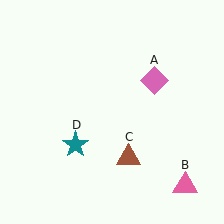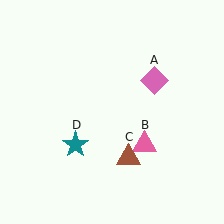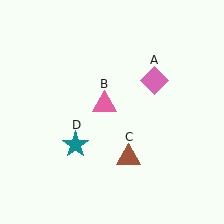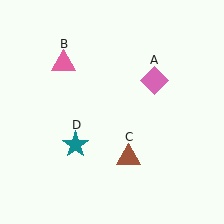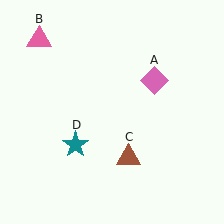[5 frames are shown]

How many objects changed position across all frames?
1 object changed position: pink triangle (object B).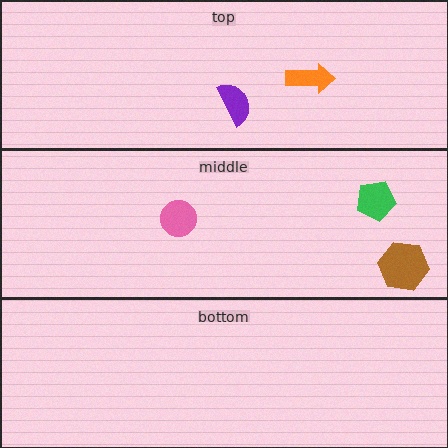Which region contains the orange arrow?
The top region.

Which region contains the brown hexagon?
The middle region.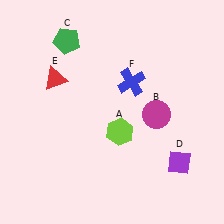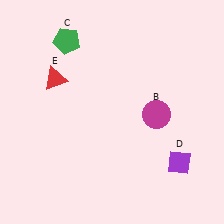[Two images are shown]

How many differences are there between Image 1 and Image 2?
There are 2 differences between the two images.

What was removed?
The blue cross (F), the lime hexagon (A) were removed in Image 2.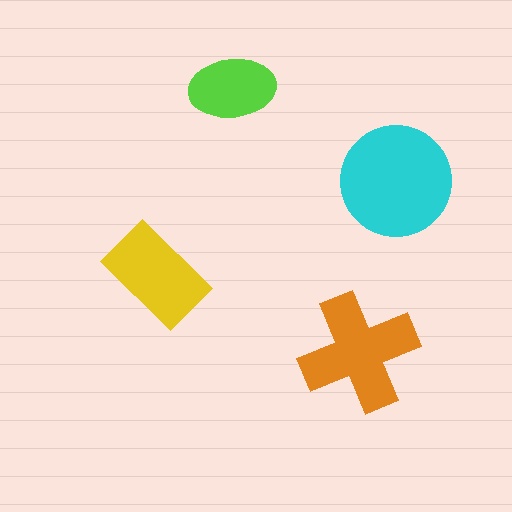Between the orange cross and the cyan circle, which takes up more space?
The cyan circle.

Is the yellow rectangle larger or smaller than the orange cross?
Smaller.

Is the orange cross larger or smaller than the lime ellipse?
Larger.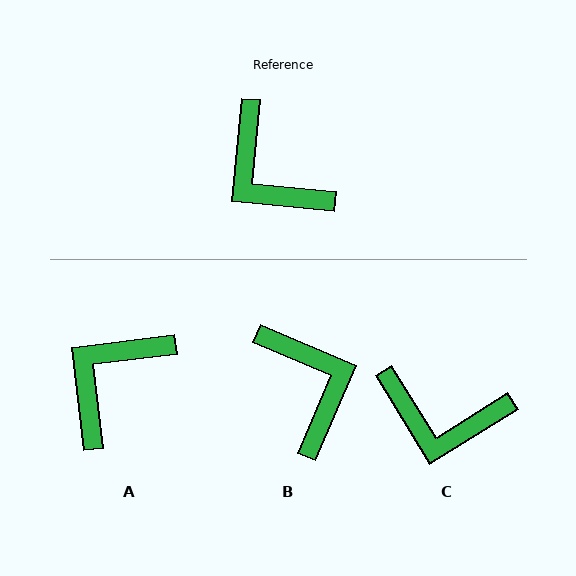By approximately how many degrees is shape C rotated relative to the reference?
Approximately 37 degrees counter-clockwise.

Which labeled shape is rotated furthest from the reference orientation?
B, about 162 degrees away.